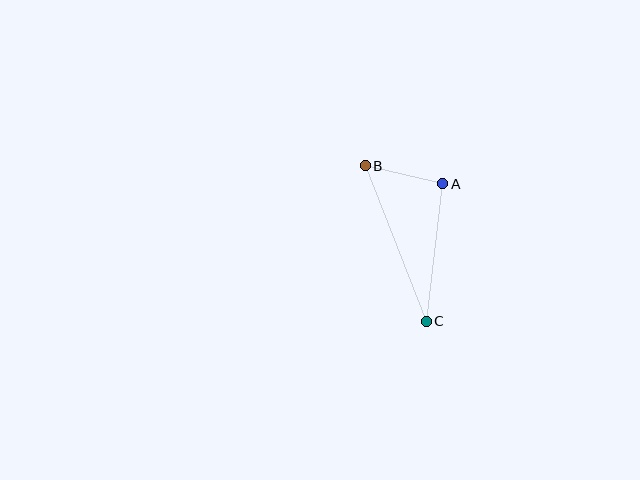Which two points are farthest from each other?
Points B and C are farthest from each other.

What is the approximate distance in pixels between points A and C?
The distance between A and C is approximately 138 pixels.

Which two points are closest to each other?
Points A and B are closest to each other.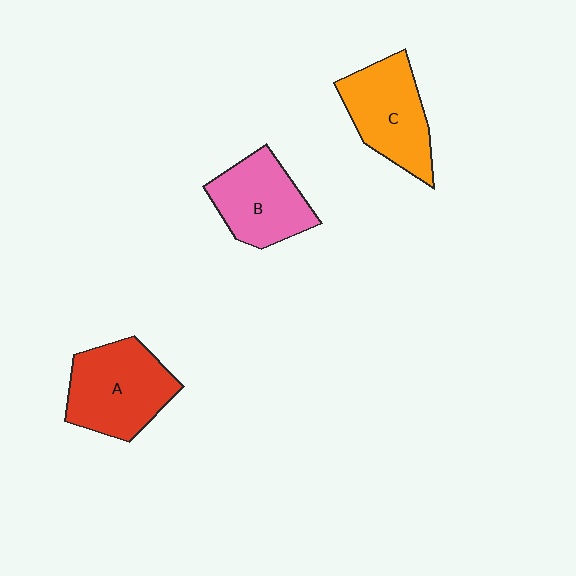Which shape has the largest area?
Shape A (red).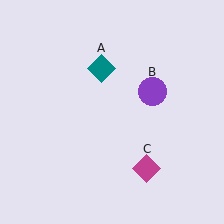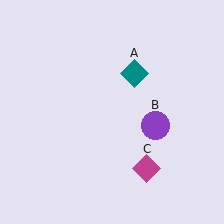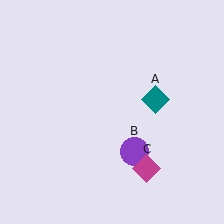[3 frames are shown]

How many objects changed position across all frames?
2 objects changed position: teal diamond (object A), purple circle (object B).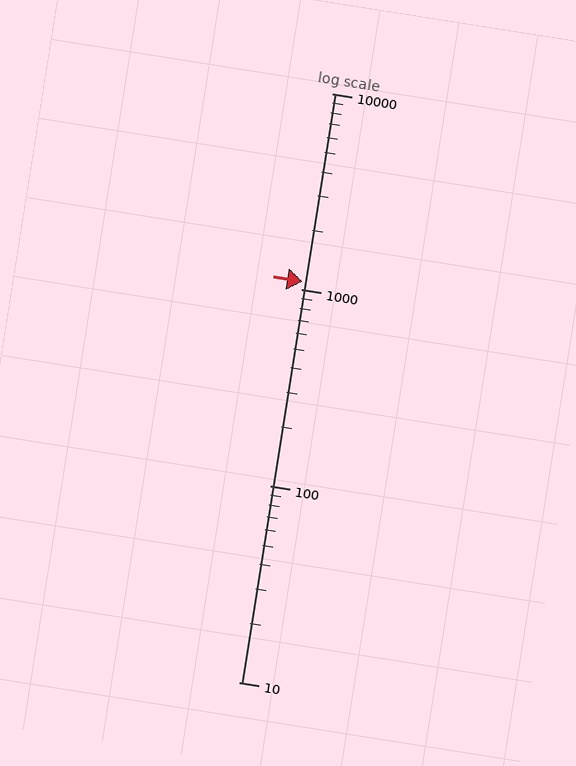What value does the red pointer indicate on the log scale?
The pointer indicates approximately 1100.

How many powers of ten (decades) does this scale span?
The scale spans 3 decades, from 10 to 10000.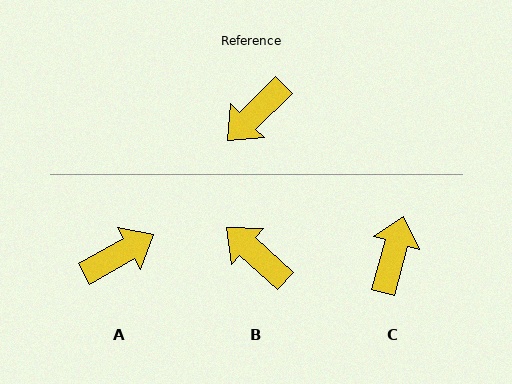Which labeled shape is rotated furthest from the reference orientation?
A, about 165 degrees away.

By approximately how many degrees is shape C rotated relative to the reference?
Approximately 150 degrees clockwise.